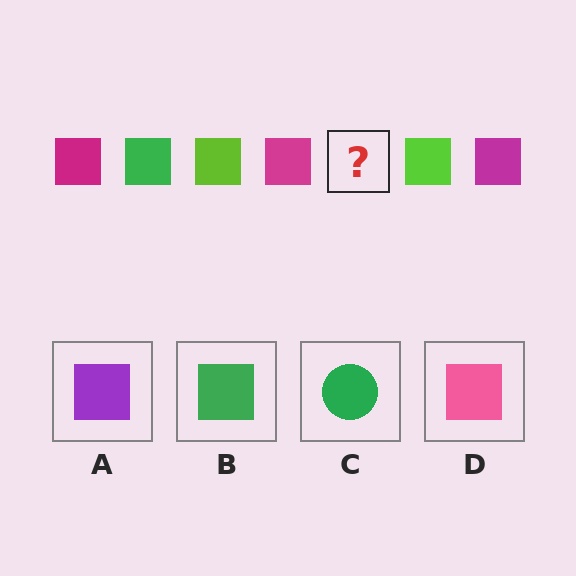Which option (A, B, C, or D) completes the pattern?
B.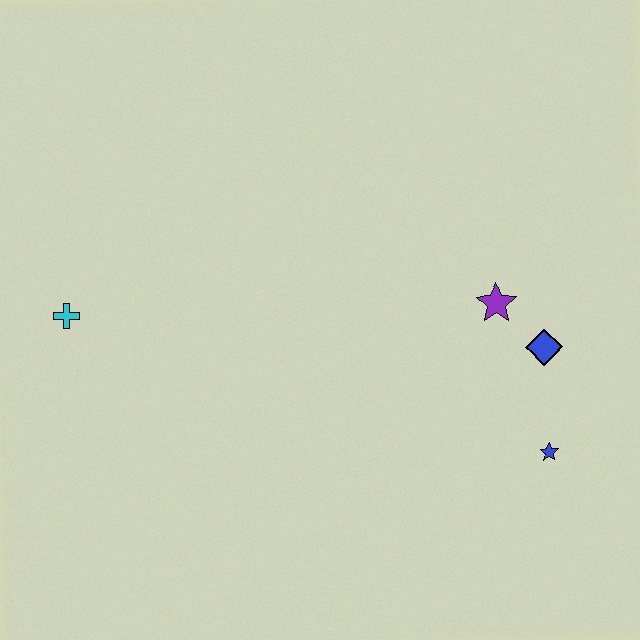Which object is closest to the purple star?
The blue diamond is closest to the purple star.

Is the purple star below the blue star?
No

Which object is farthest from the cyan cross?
The blue star is farthest from the cyan cross.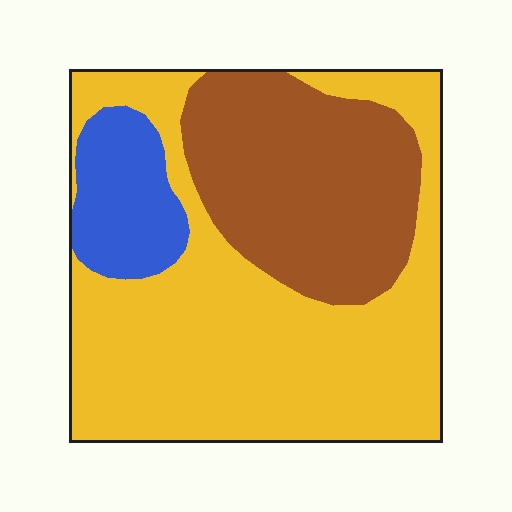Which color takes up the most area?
Yellow, at roughly 60%.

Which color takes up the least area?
Blue, at roughly 10%.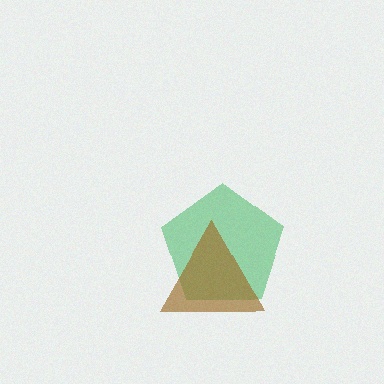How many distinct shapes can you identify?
There are 2 distinct shapes: a green pentagon, a brown triangle.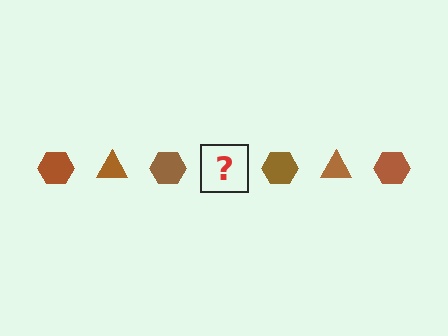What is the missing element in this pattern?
The missing element is a brown triangle.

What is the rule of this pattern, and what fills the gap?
The rule is that the pattern cycles through hexagon, triangle shapes in brown. The gap should be filled with a brown triangle.